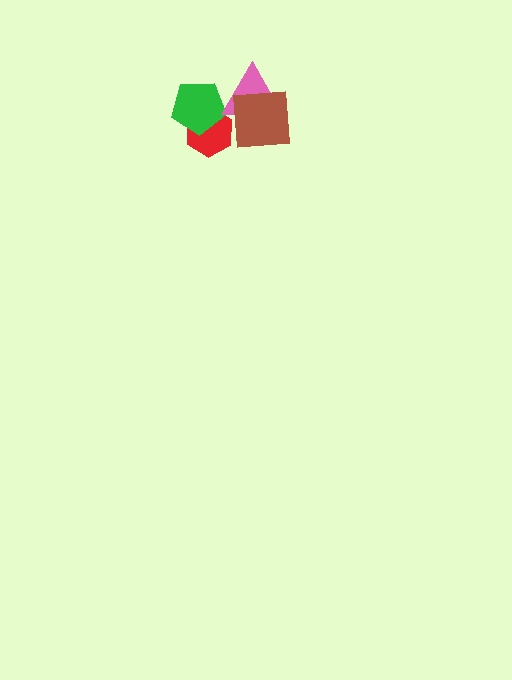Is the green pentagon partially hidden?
Yes, it is partially covered by another shape.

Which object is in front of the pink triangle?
The brown square is in front of the pink triangle.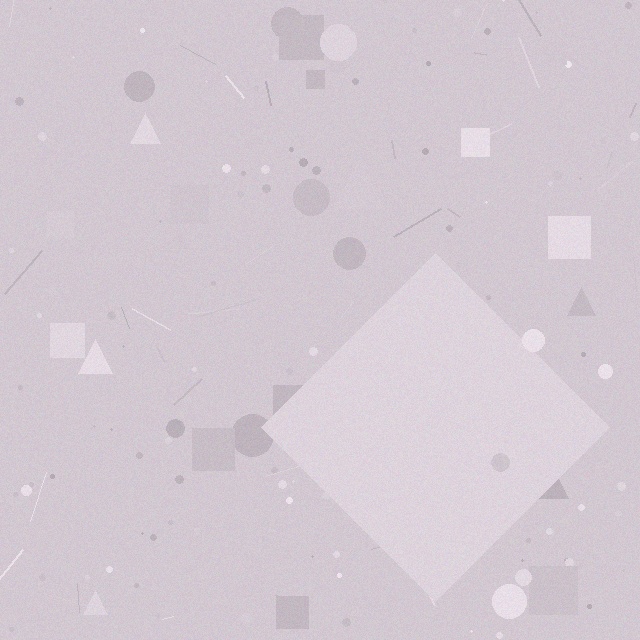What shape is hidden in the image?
A diamond is hidden in the image.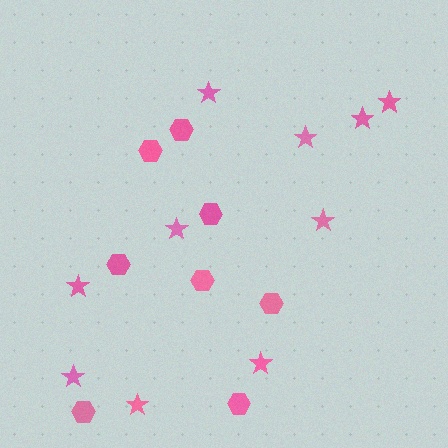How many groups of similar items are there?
There are 2 groups: one group of stars (10) and one group of hexagons (8).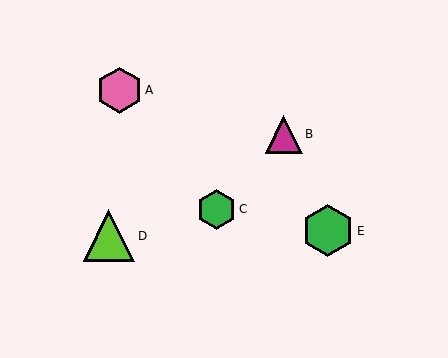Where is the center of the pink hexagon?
The center of the pink hexagon is at (119, 90).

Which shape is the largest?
The green hexagon (labeled E) is the largest.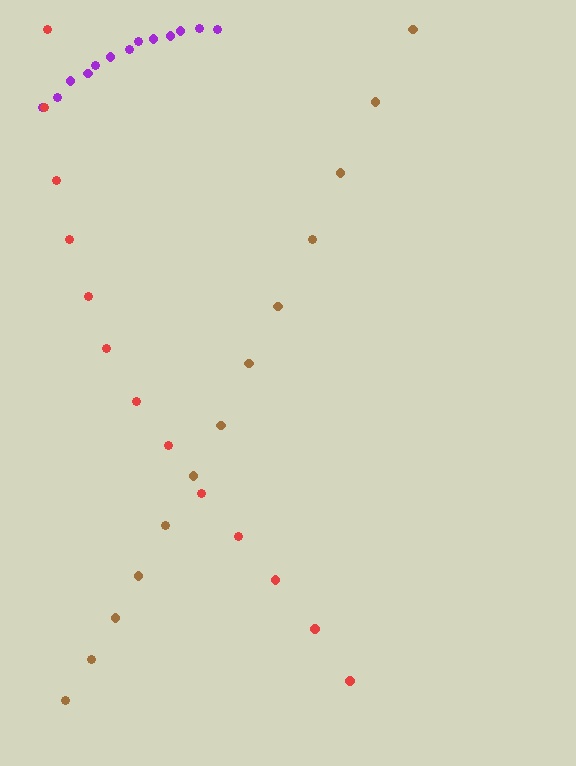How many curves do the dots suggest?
There are 3 distinct paths.